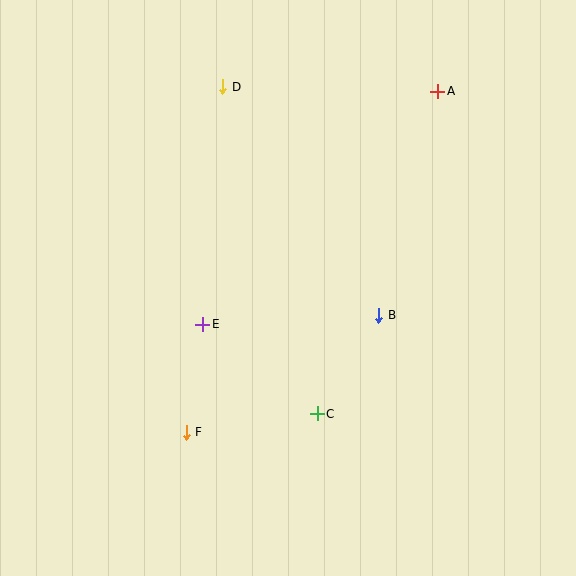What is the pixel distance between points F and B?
The distance between F and B is 226 pixels.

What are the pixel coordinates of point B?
Point B is at (379, 315).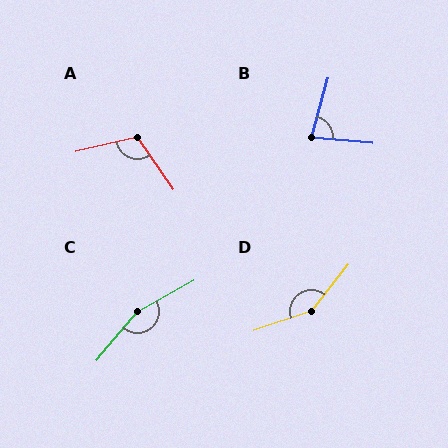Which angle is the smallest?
B, at approximately 80 degrees.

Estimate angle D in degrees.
Approximately 147 degrees.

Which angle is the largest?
C, at approximately 159 degrees.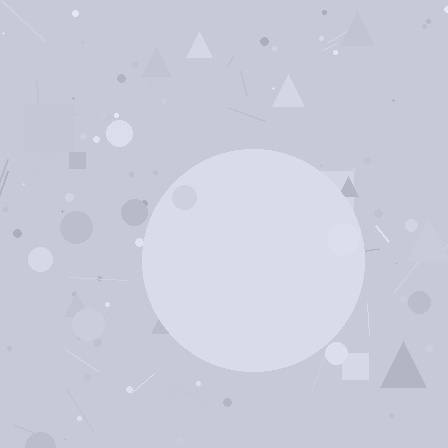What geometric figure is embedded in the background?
A circle is embedded in the background.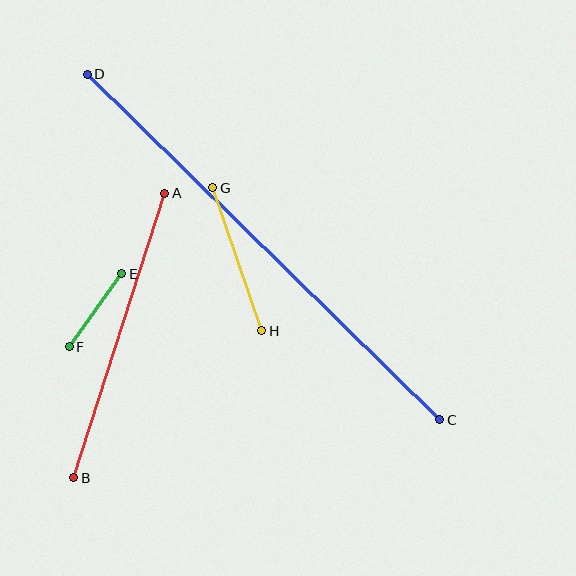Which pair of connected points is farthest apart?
Points C and D are farthest apart.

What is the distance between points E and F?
The distance is approximately 90 pixels.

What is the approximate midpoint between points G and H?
The midpoint is at approximately (237, 259) pixels.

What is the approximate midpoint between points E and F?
The midpoint is at approximately (95, 310) pixels.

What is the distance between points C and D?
The distance is approximately 494 pixels.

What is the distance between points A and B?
The distance is approximately 299 pixels.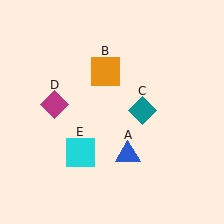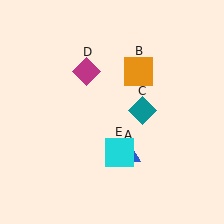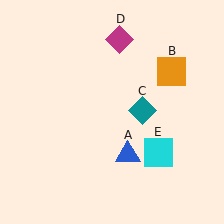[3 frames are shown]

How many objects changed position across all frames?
3 objects changed position: orange square (object B), magenta diamond (object D), cyan square (object E).